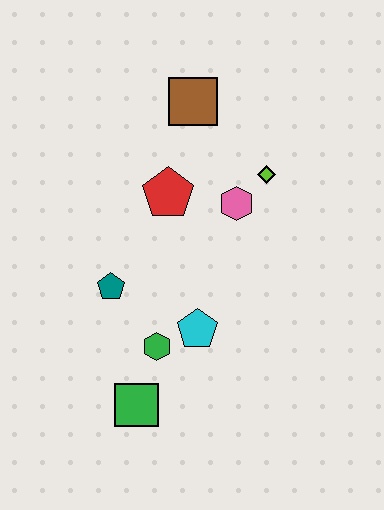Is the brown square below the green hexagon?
No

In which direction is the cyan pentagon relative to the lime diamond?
The cyan pentagon is below the lime diamond.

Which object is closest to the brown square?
The red pentagon is closest to the brown square.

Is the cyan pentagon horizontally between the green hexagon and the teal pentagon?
No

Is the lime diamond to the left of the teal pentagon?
No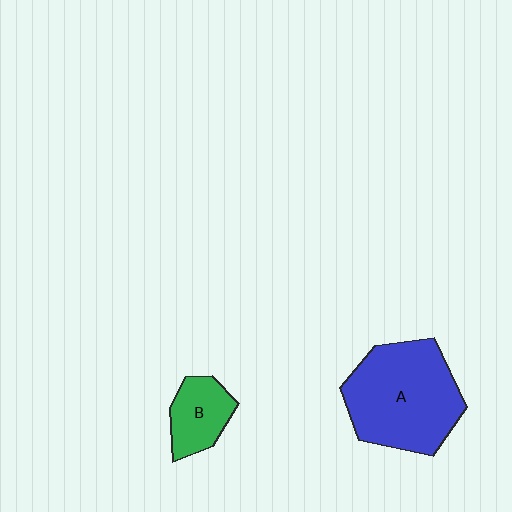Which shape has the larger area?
Shape A (blue).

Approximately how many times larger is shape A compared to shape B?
Approximately 2.6 times.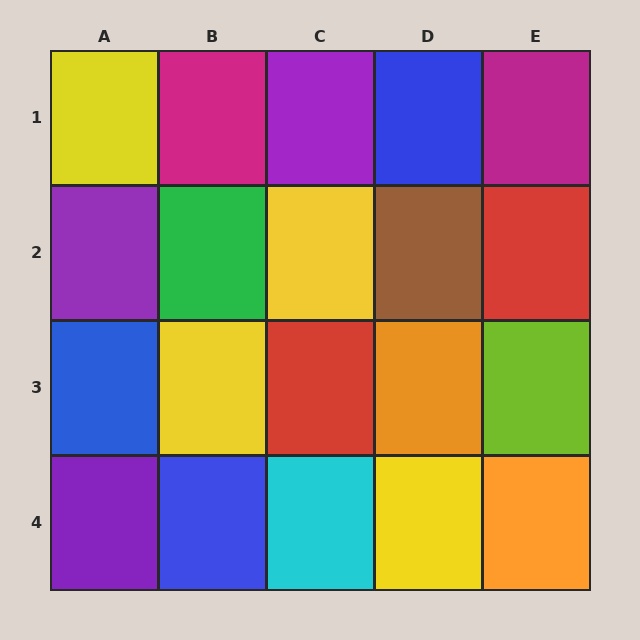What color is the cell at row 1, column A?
Yellow.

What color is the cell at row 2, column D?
Brown.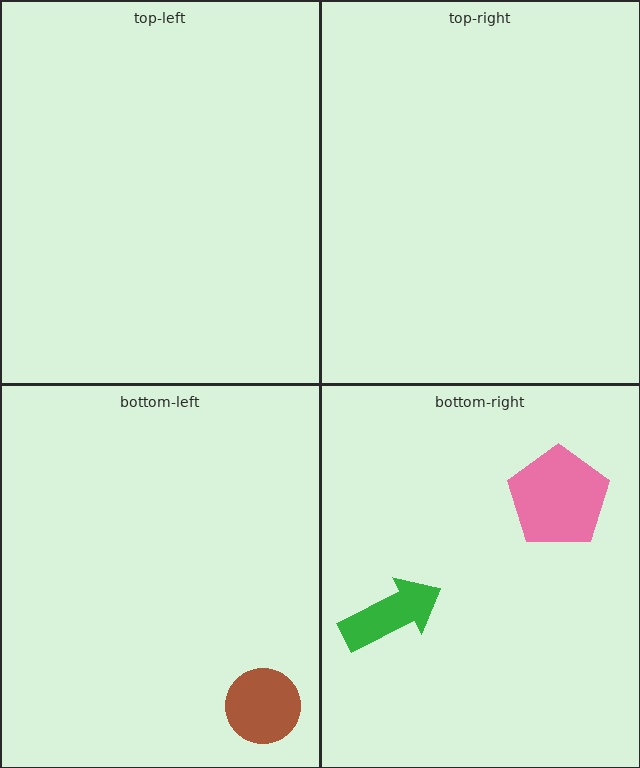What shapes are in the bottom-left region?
The brown circle.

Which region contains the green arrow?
The bottom-right region.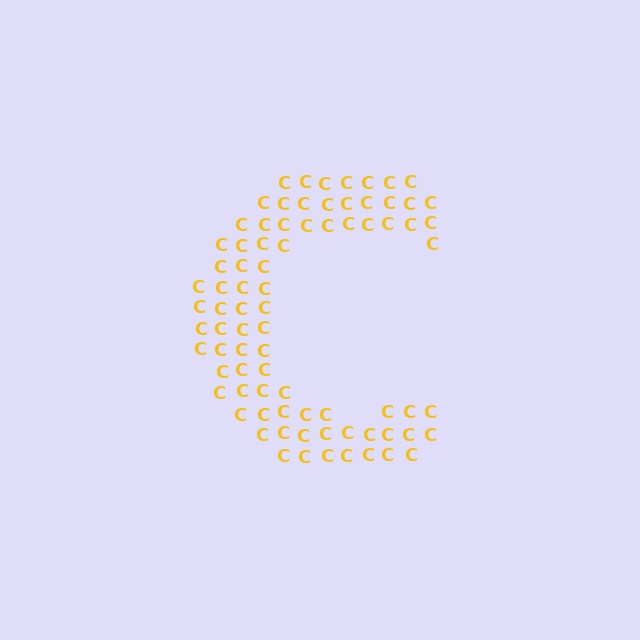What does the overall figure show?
The overall figure shows the letter C.